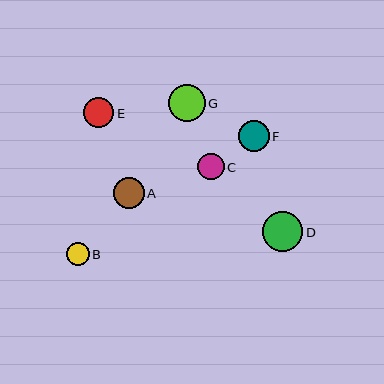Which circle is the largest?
Circle D is the largest with a size of approximately 40 pixels.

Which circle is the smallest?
Circle B is the smallest with a size of approximately 23 pixels.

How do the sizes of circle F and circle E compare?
Circle F and circle E are approximately the same size.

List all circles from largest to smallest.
From largest to smallest: D, G, F, A, E, C, B.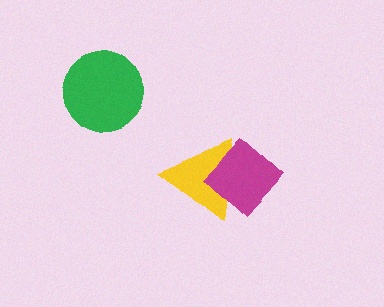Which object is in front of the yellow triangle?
The magenta diamond is in front of the yellow triangle.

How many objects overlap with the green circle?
0 objects overlap with the green circle.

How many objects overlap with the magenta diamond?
1 object overlaps with the magenta diamond.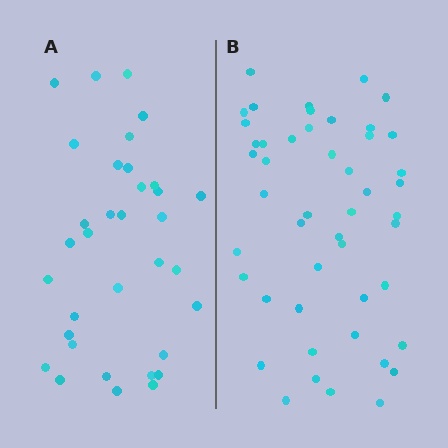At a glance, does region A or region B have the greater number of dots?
Region B (the right region) has more dots.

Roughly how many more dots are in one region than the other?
Region B has approximately 15 more dots than region A.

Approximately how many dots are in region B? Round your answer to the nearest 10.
About 50 dots. (The exact count is 48, which rounds to 50.)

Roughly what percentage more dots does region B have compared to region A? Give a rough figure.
About 40% more.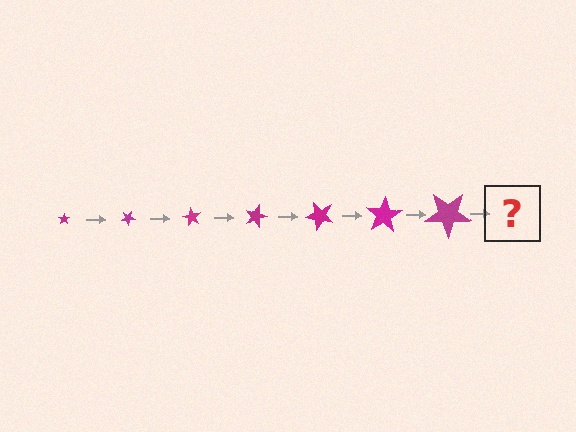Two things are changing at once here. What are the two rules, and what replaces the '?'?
The two rules are that the star grows larger each step and it rotates 30 degrees each step. The '?' should be a star, larger than the previous one and rotated 210 degrees from the start.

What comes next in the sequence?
The next element should be a star, larger than the previous one and rotated 210 degrees from the start.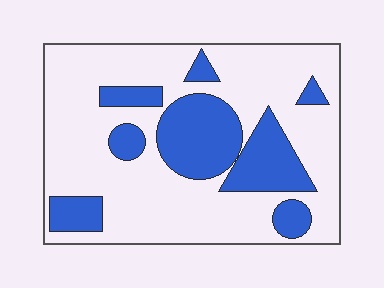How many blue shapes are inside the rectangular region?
8.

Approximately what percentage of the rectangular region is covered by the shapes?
Approximately 30%.